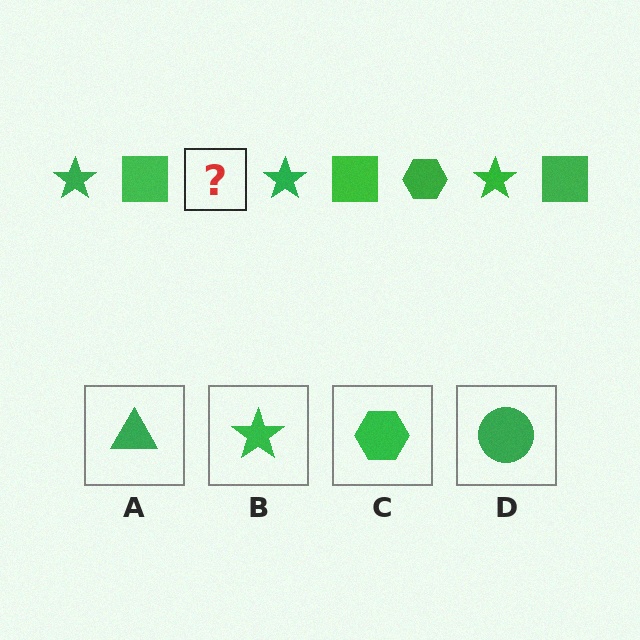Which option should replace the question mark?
Option C.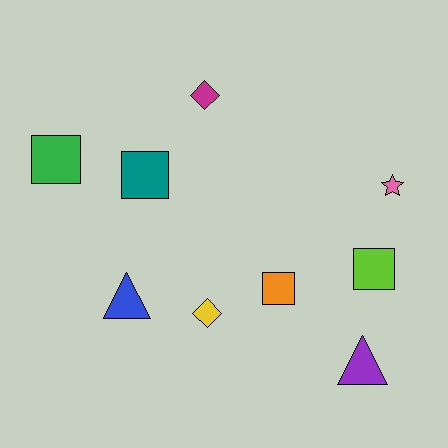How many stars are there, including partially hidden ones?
There is 1 star.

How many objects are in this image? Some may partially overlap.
There are 9 objects.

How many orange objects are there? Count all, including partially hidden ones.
There is 1 orange object.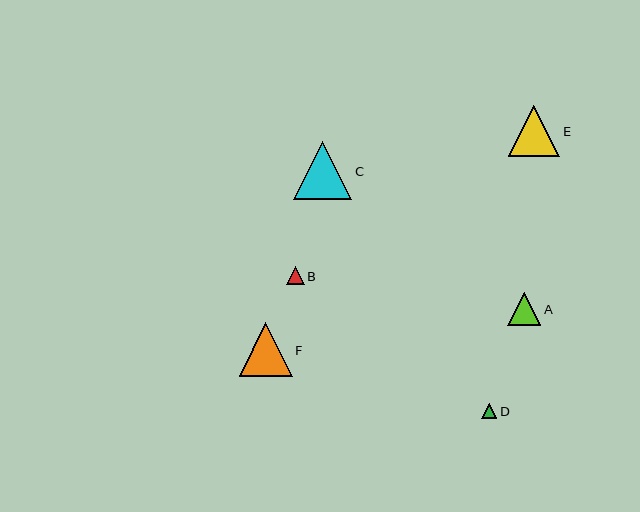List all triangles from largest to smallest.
From largest to smallest: C, F, E, A, B, D.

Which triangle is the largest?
Triangle C is the largest with a size of approximately 58 pixels.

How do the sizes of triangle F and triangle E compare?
Triangle F and triangle E are approximately the same size.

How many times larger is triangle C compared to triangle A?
Triangle C is approximately 1.7 times the size of triangle A.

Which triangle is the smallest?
Triangle D is the smallest with a size of approximately 16 pixels.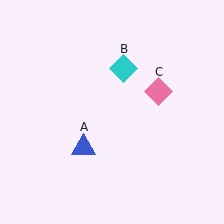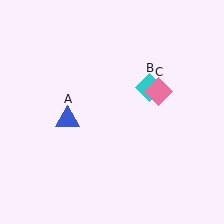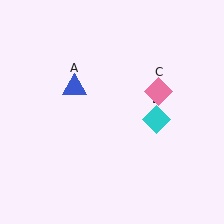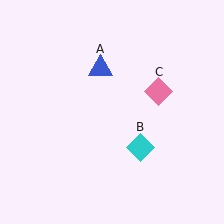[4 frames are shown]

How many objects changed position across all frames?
2 objects changed position: blue triangle (object A), cyan diamond (object B).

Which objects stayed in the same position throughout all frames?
Pink diamond (object C) remained stationary.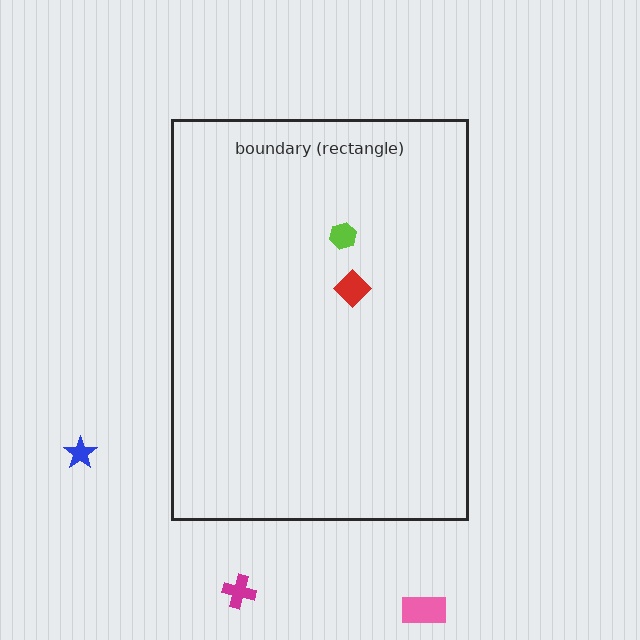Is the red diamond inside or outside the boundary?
Inside.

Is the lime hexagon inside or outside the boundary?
Inside.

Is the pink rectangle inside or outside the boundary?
Outside.